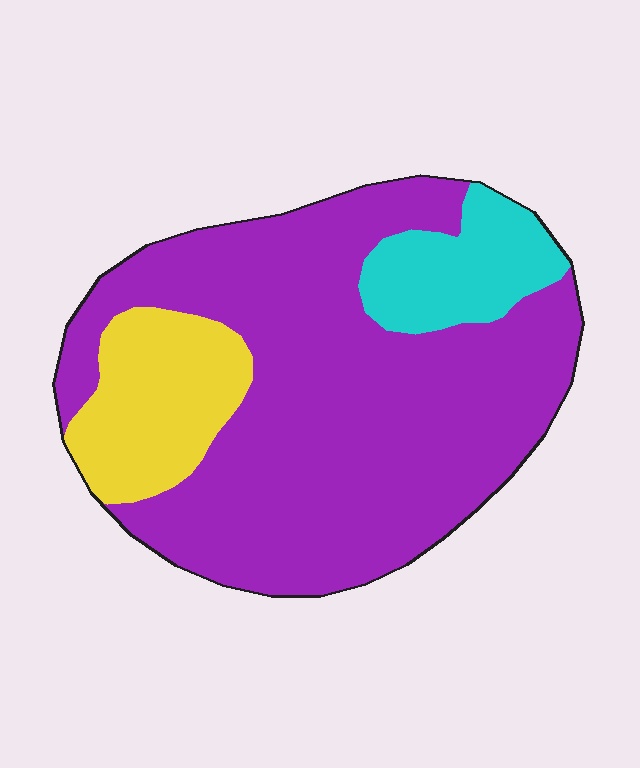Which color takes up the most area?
Purple, at roughly 75%.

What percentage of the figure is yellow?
Yellow covers 15% of the figure.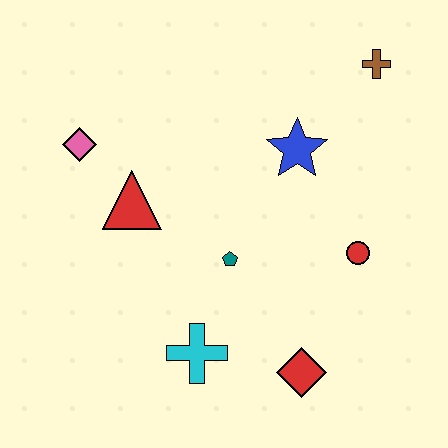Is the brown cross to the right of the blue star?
Yes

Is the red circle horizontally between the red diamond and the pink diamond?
No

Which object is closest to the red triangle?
The pink diamond is closest to the red triangle.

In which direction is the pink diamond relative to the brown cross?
The pink diamond is to the left of the brown cross.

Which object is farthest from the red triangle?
The brown cross is farthest from the red triangle.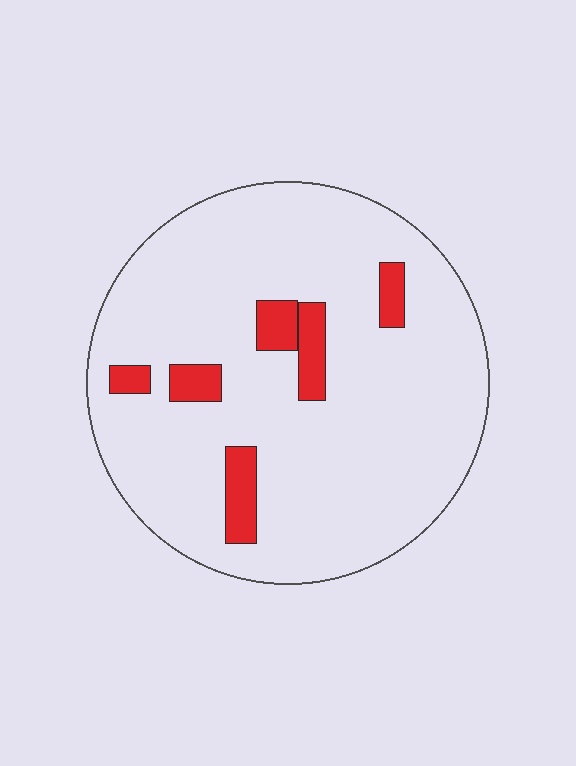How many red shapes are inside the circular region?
6.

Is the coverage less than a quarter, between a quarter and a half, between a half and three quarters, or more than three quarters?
Less than a quarter.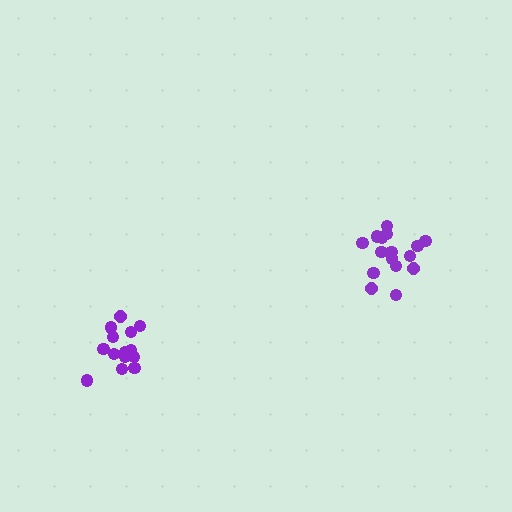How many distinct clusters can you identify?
There are 2 distinct clusters.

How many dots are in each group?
Group 1: 15 dots, Group 2: 16 dots (31 total).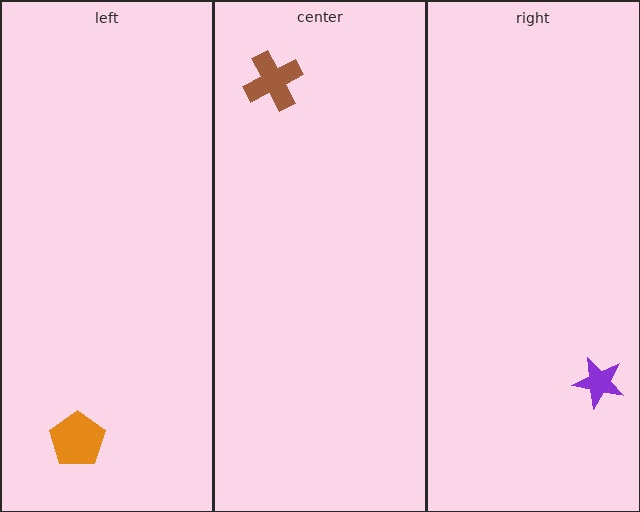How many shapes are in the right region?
1.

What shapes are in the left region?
The orange pentagon.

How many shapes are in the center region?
1.